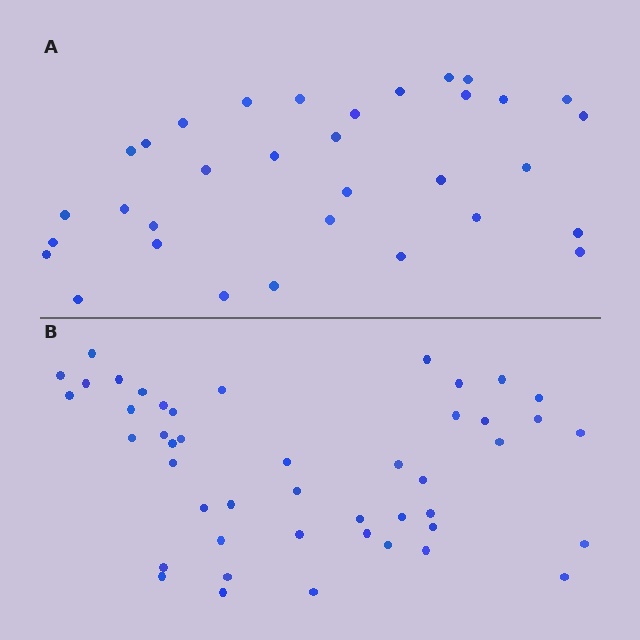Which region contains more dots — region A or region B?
Region B (the bottom region) has more dots.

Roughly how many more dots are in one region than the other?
Region B has approximately 15 more dots than region A.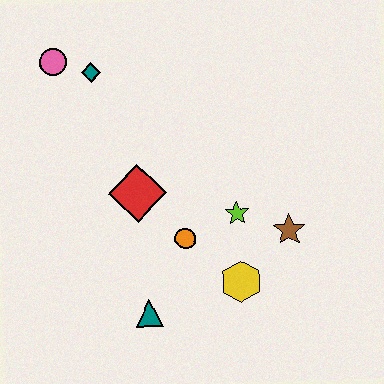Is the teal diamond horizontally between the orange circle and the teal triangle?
No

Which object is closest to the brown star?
The lime star is closest to the brown star.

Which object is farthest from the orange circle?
The pink circle is farthest from the orange circle.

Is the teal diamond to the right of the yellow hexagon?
No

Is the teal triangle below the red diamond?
Yes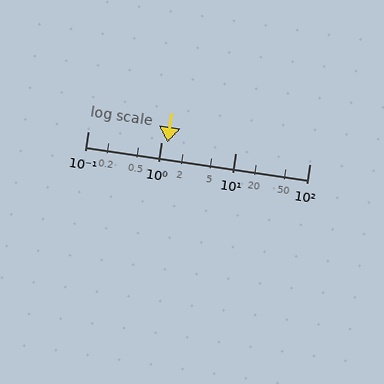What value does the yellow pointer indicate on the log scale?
The pointer indicates approximately 1.2.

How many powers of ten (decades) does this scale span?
The scale spans 3 decades, from 0.1 to 100.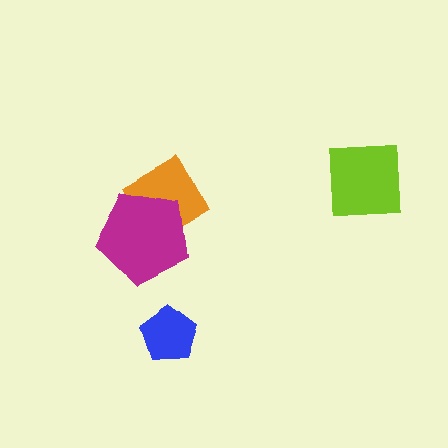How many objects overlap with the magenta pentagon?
1 object overlaps with the magenta pentagon.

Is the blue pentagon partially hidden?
No, no other shape covers it.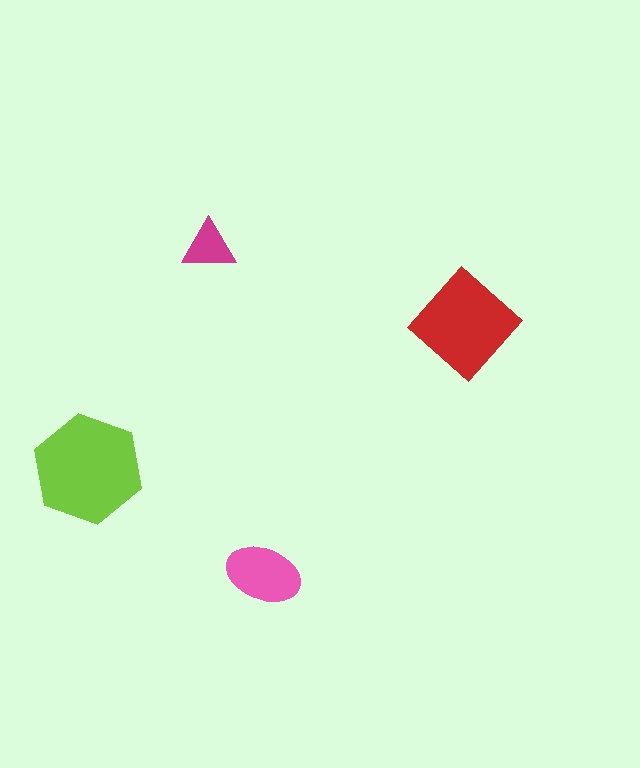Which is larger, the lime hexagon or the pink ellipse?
The lime hexagon.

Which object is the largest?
The lime hexagon.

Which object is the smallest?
The magenta triangle.